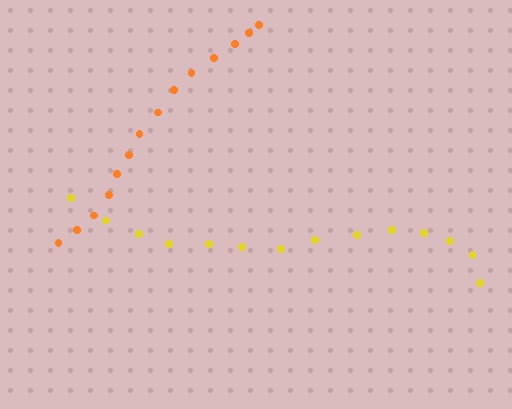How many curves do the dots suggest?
There are 2 distinct paths.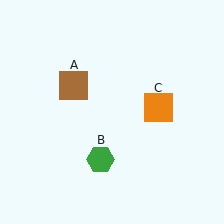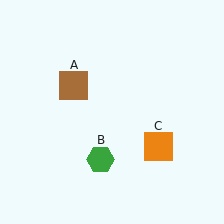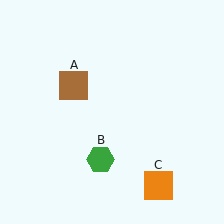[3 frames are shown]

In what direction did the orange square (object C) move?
The orange square (object C) moved down.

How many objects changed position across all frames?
1 object changed position: orange square (object C).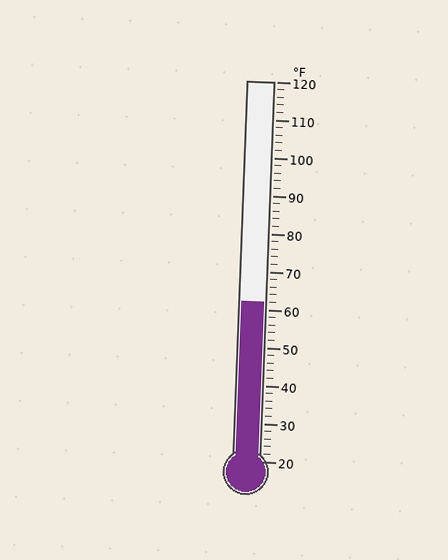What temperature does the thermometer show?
The thermometer shows approximately 62°F.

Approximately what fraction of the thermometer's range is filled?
The thermometer is filled to approximately 40% of its range.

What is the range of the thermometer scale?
The thermometer scale ranges from 20°F to 120°F.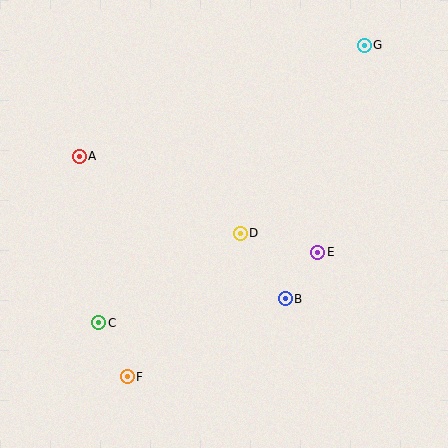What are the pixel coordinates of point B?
Point B is at (285, 299).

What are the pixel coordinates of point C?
Point C is at (99, 323).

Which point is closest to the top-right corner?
Point G is closest to the top-right corner.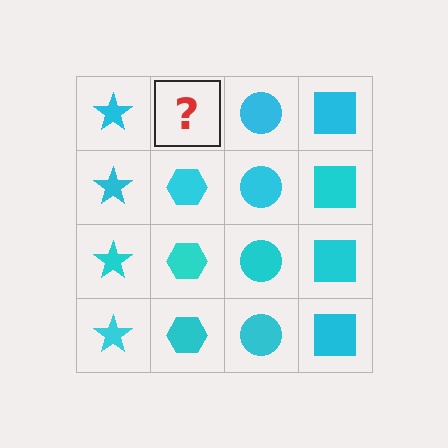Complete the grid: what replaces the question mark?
The question mark should be replaced with a cyan hexagon.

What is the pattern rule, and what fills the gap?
The rule is that each column has a consistent shape. The gap should be filled with a cyan hexagon.